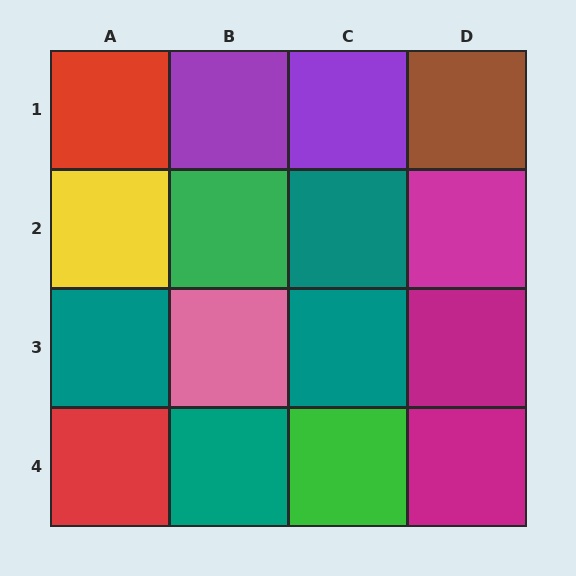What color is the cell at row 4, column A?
Red.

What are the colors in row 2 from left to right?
Yellow, green, teal, magenta.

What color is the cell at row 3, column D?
Magenta.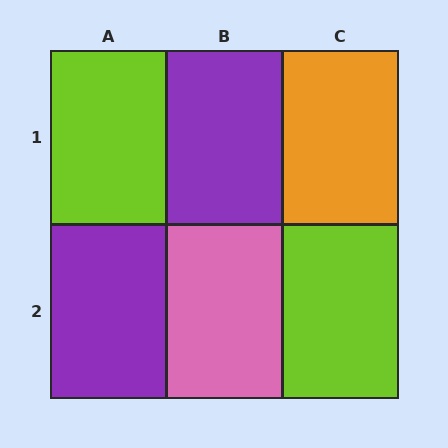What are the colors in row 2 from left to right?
Purple, pink, lime.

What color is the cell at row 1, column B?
Purple.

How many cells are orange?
1 cell is orange.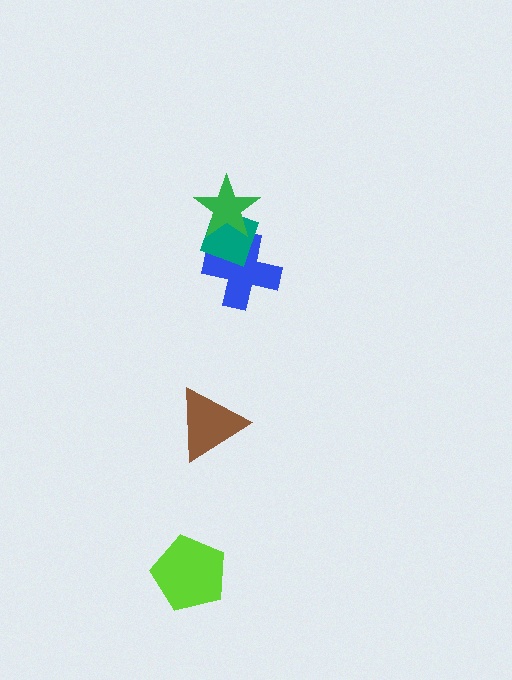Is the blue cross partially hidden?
Yes, it is partially covered by another shape.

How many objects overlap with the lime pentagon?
0 objects overlap with the lime pentagon.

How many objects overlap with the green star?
2 objects overlap with the green star.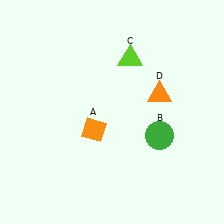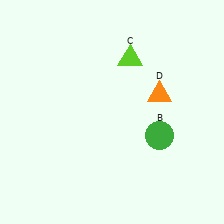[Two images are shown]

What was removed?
The orange diamond (A) was removed in Image 2.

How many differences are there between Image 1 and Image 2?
There is 1 difference between the two images.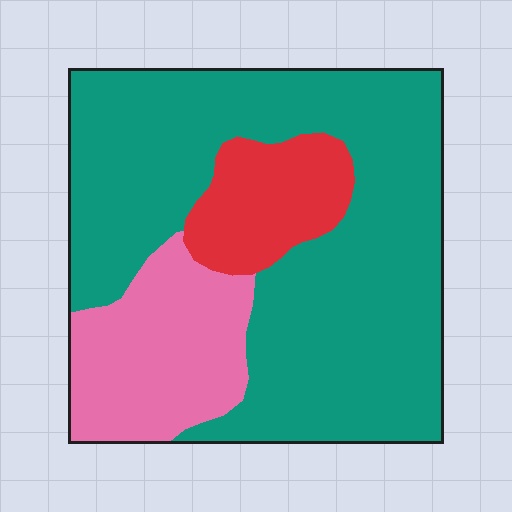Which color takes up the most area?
Teal, at roughly 65%.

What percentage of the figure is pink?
Pink covers about 20% of the figure.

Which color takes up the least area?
Red, at roughly 10%.